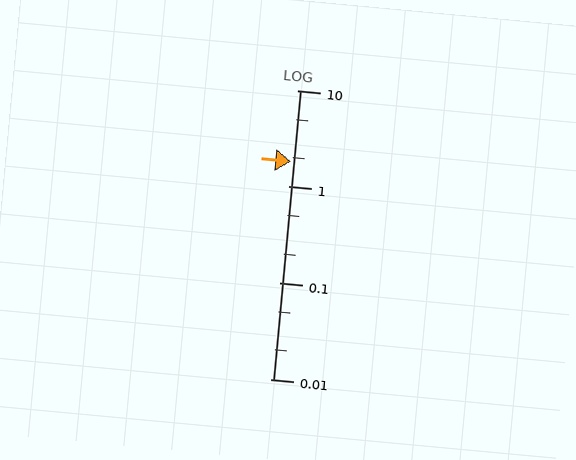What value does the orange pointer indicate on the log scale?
The pointer indicates approximately 1.8.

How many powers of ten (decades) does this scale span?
The scale spans 3 decades, from 0.01 to 10.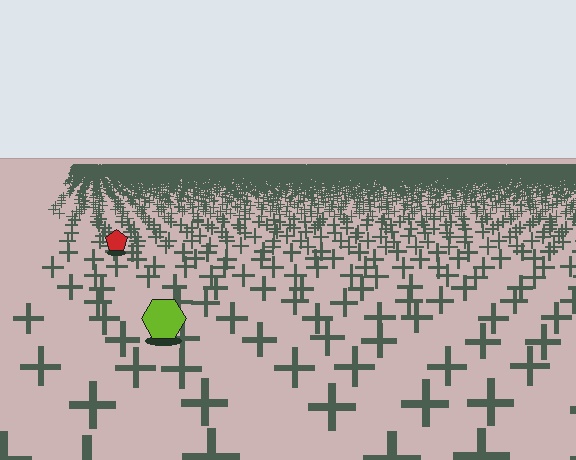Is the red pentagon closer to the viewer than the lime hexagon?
No. The lime hexagon is closer — you can tell from the texture gradient: the ground texture is coarser near it.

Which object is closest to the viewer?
The lime hexagon is closest. The texture marks near it are larger and more spread out.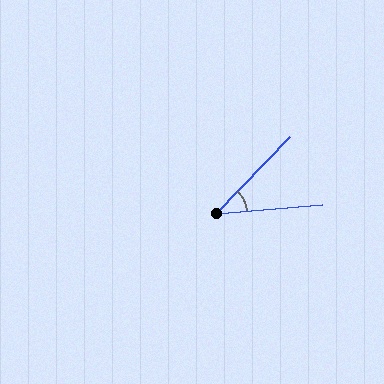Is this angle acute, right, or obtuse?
It is acute.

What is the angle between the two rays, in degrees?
Approximately 42 degrees.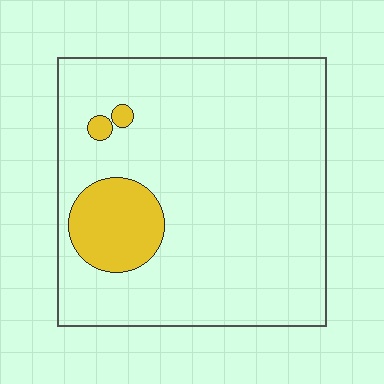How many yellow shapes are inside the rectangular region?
3.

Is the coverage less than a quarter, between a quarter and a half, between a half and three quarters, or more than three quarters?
Less than a quarter.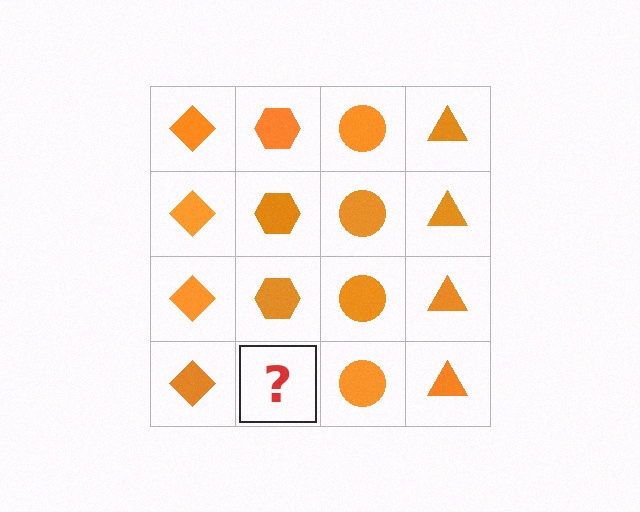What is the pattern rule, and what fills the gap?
The rule is that each column has a consistent shape. The gap should be filled with an orange hexagon.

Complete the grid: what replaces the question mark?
The question mark should be replaced with an orange hexagon.